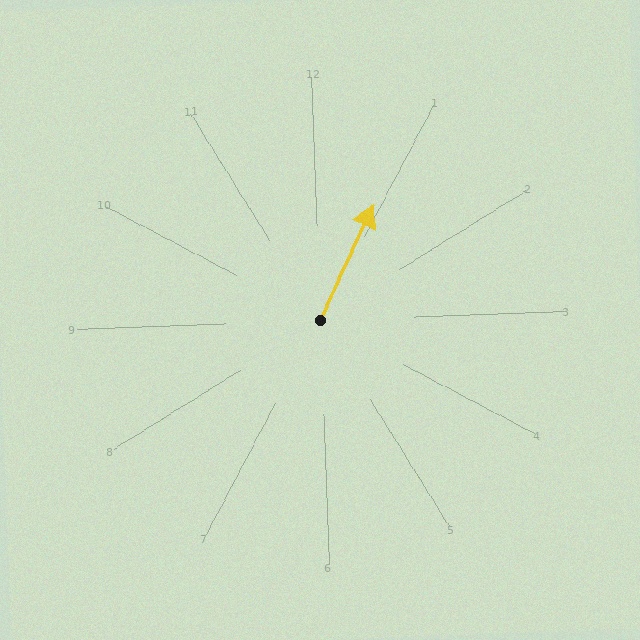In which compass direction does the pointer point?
Northeast.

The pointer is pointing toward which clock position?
Roughly 1 o'clock.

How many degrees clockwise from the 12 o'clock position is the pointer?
Approximately 27 degrees.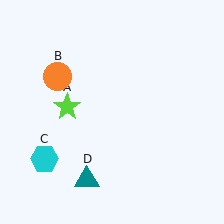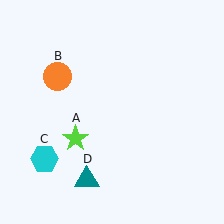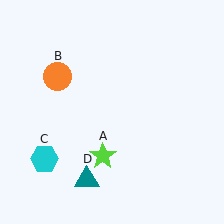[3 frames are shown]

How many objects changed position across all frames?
1 object changed position: lime star (object A).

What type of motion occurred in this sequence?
The lime star (object A) rotated counterclockwise around the center of the scene.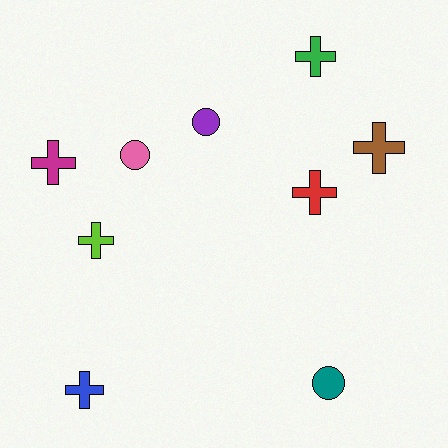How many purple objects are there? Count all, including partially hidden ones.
There is 1 purple object.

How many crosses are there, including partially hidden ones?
There are 6 crosses.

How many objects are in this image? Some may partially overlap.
There are 9 objects.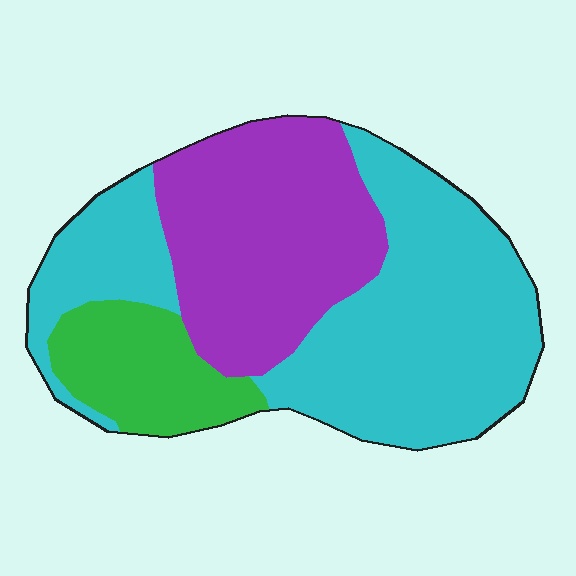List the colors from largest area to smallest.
From largest to smallest: cyan, purple, green.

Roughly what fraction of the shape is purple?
Purple covers about 35% of the shape.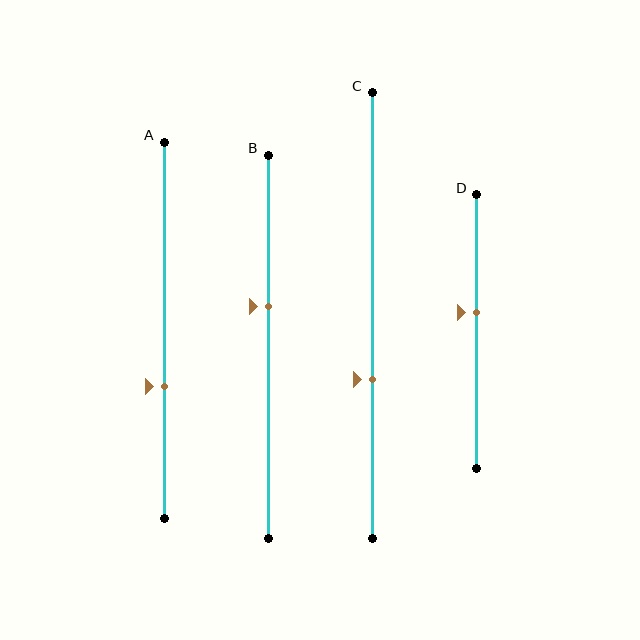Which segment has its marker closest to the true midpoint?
Segment D has its marker closest to the true midpoint.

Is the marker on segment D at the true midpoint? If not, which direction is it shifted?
No, the marker on segment D is shifted upward by about 7% of the segment length.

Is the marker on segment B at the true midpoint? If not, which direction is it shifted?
No, the marker on segment B is shifted upward by about 11% of the segment length.